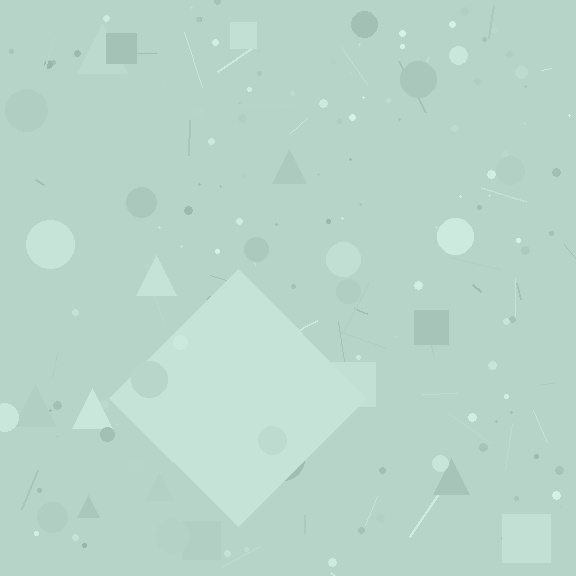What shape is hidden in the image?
A diamond is hidden in the image.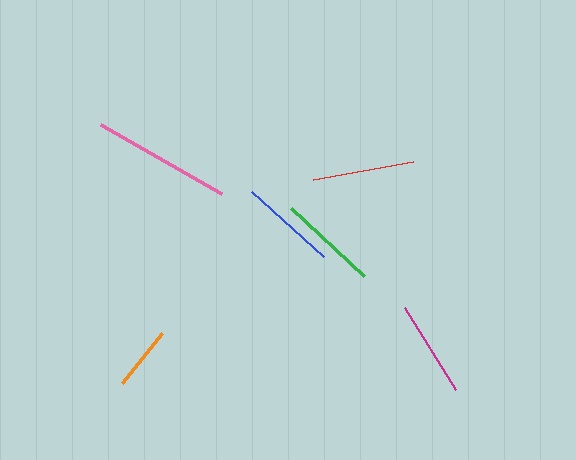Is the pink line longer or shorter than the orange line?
The pink line is longer than the orange line.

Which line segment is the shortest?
The orange line is the shortest at approximately 64 pixels.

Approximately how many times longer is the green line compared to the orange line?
The green line is approximately 1.6 times the length of the orange line.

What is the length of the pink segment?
The pink segment is approximately 139 pixels long.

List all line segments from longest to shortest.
From longest to shortest: pink, red, green, magenta, blue, orange.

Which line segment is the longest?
The pink line is the longest at approximately 139 pixels.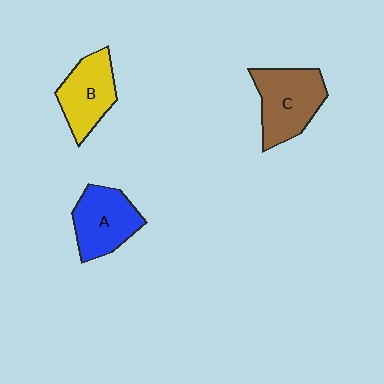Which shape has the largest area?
Shape C (brown).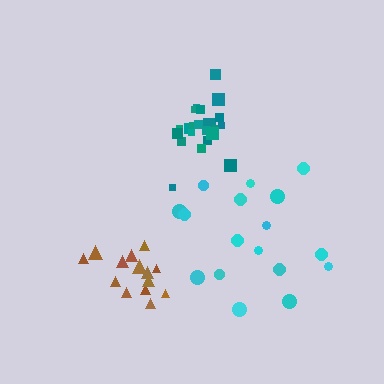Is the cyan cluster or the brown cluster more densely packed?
Brown.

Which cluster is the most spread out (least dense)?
Cyan.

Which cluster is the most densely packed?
Teal.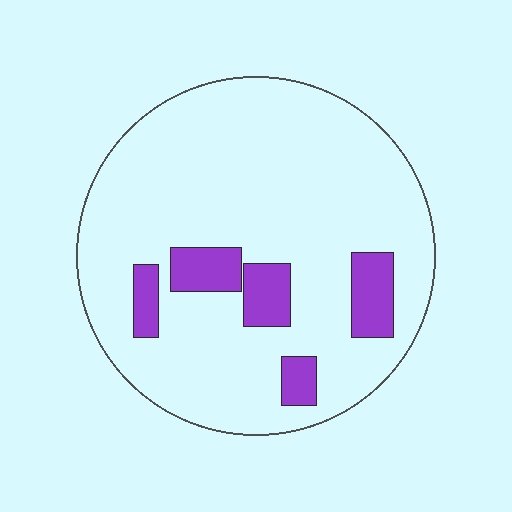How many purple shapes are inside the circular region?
5.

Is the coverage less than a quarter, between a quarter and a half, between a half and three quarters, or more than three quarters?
Less than a quarter.